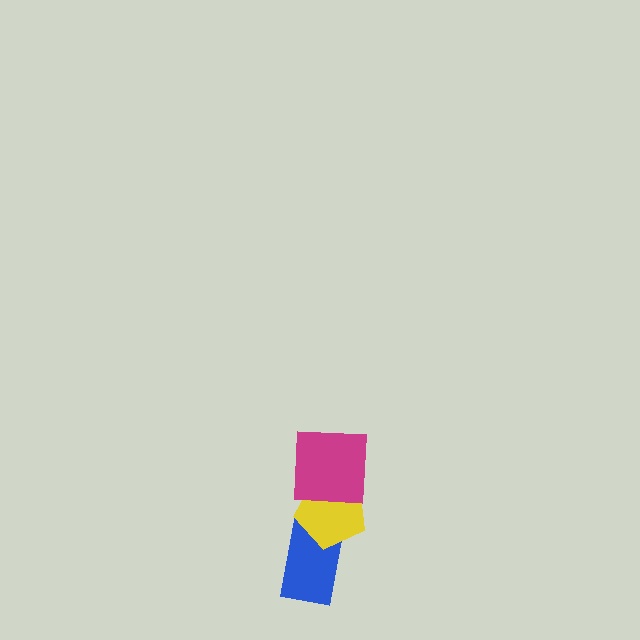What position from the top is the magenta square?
The magenta square is 1st from the top.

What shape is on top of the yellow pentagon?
The magenta square is on top of the yellow pentagon.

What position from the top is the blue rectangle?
The blue rectangle is 3rd from the top.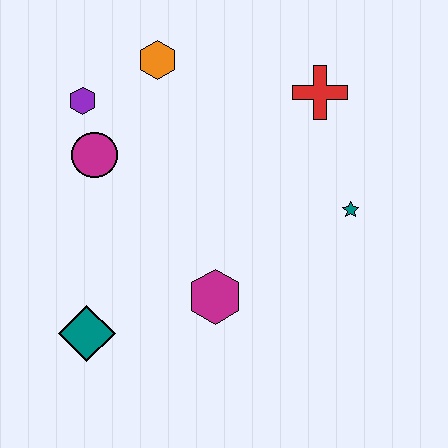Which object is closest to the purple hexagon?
The magenta circle is closest to the purple hexagon.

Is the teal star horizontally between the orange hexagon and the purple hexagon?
No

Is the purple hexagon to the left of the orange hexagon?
Yes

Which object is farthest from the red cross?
The teal diamond is farthest from the red cross.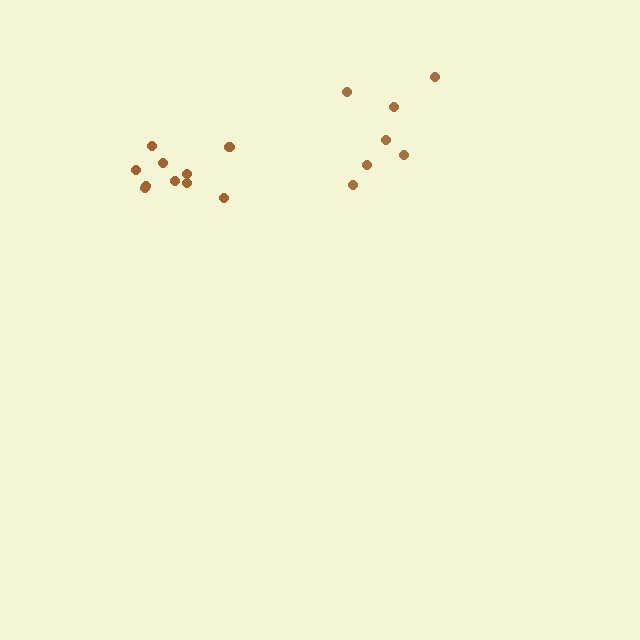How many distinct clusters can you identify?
There are 2 distinct clusters.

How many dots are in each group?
Group 1: 7 dots, Group 2: 10 dots (17 total).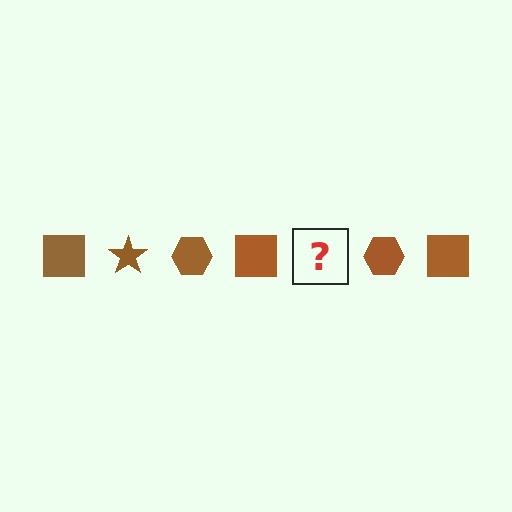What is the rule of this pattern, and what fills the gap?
The rule is that the pattern cycles through square, star, hexagon shapes in brown. The gap should be filled with a brown star.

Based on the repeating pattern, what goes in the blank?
The blank should be a brown star.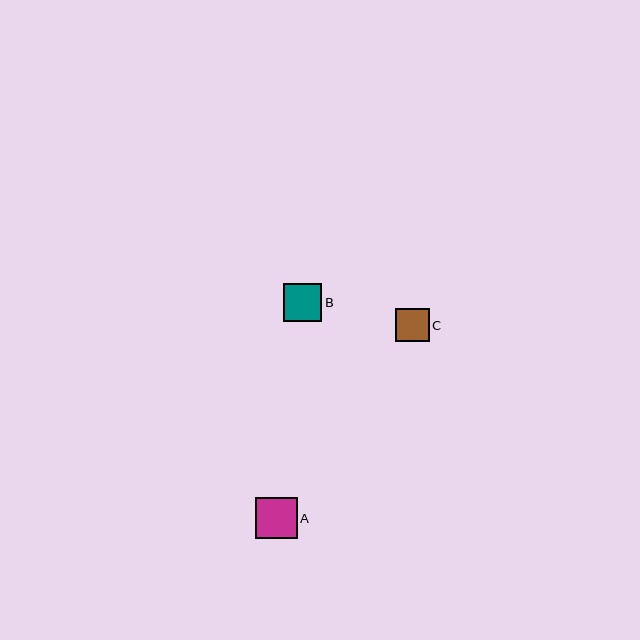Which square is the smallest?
Square C is the smallest with a size of approximately 34 pixels.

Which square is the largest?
Square A is the largest with a size of approximately 41 pixels.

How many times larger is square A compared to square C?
Square A is approximately 1.2 times the size of square C.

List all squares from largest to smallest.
From largest to smallest: A, B, C.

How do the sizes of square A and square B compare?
Square A and square B are approximately the same size.